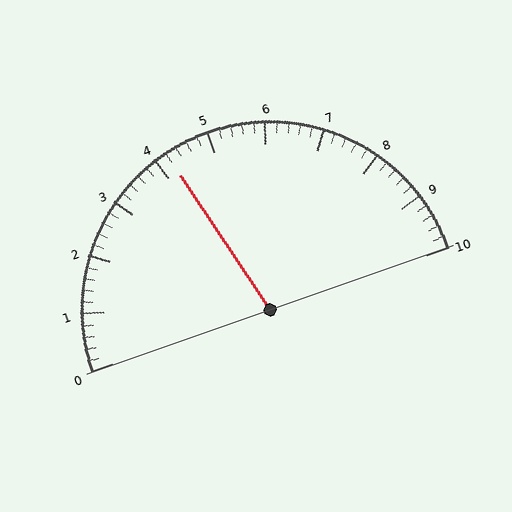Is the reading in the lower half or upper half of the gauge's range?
The reading is in the lower half of the range (0 to 10).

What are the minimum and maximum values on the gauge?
The gauge ranges from 0 to 10.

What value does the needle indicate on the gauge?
The needle indicates approximately 4.2.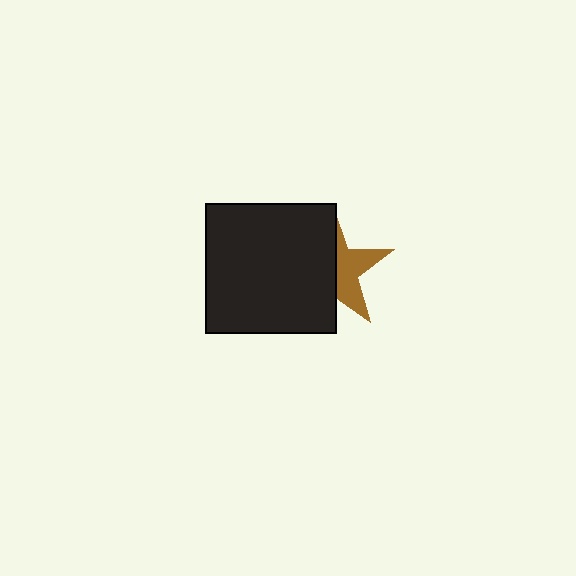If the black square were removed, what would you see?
You would see the complete brown star.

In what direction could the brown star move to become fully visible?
The brown star could move right. That would shift it out from behind the black square entirely.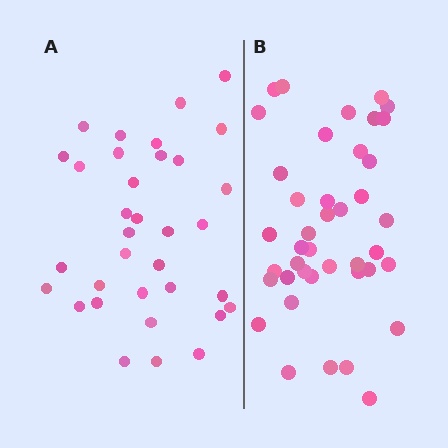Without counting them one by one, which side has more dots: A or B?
Region B (the right region) has more dots.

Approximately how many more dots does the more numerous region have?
Region B has roughly 8 or so more dots than region A.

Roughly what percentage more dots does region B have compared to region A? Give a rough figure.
About 20% more.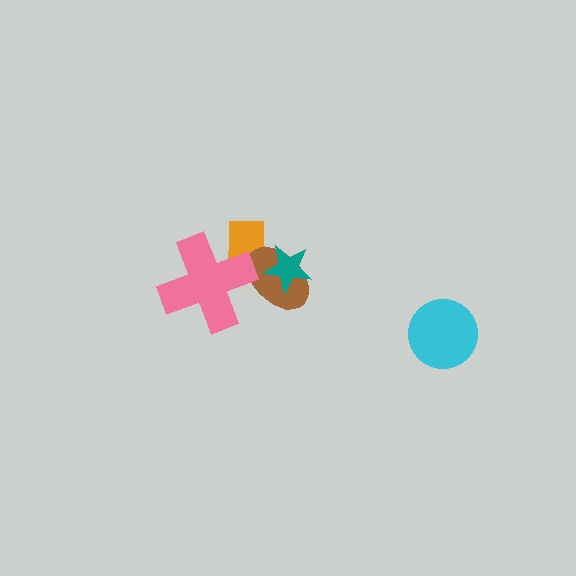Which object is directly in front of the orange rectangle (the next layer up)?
The brown ellipse is directly in front of the orange rectangle.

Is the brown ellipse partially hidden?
Yes, it is partially covered by another shape.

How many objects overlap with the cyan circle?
0 objects overlap with the cyan circle.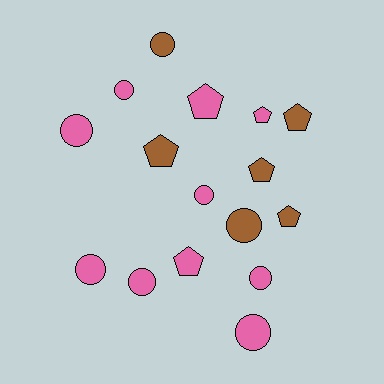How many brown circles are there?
There are 2 brown circles.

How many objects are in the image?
There are 16 objects.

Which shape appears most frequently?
Circle, with 9 objects.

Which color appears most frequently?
Pink, with 10 objects.